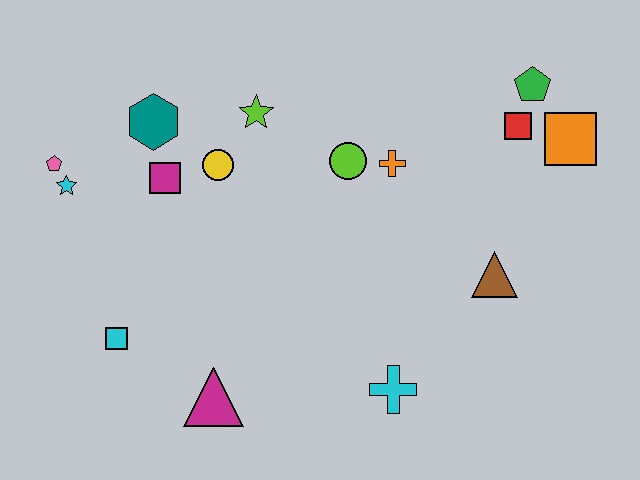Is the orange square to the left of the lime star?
No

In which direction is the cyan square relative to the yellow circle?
The cyan square is below the yellow circle.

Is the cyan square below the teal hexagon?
Yes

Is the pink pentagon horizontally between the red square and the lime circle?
No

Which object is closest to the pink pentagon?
The cyan star is closest to the pink pentagon.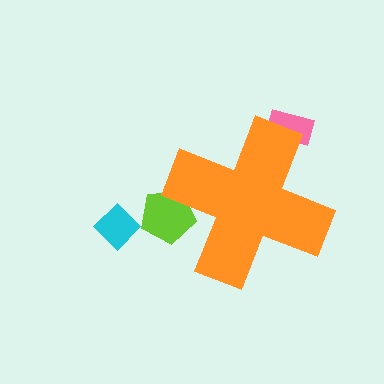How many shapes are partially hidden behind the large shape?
2 shapes are partially hidden.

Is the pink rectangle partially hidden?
Yes, the pink rectangle is partially hidden behind the orange cross.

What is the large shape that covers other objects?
An orange cross.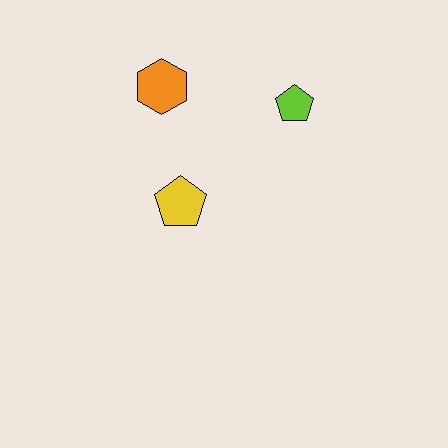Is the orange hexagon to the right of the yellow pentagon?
No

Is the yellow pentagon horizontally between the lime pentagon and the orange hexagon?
Yes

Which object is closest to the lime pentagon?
The orange hexagon is closest to the lime pentagon.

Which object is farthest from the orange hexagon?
The lime pentagon is farthest from the orange hexagon.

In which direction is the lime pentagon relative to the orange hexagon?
The lime pentagon is to the right of the orange hexagon.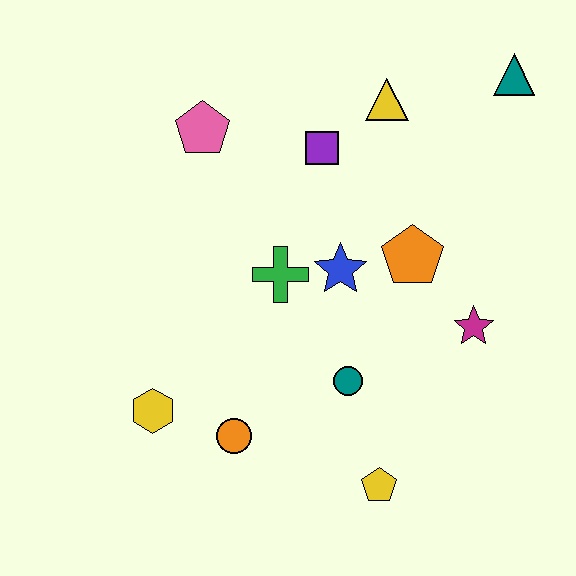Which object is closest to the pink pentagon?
The purple square is closest to the pink pentagon.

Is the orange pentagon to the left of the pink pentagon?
No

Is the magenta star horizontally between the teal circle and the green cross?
No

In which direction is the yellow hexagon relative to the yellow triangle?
The yellow hexagon is below the yellow triangle.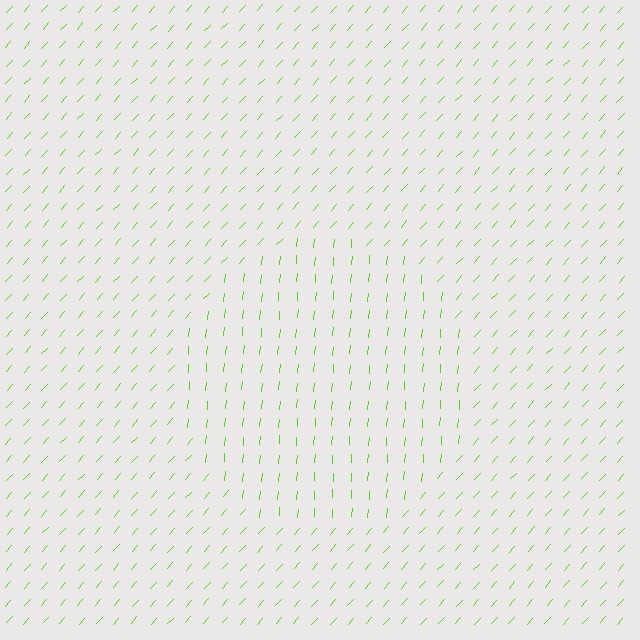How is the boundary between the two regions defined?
The boundary is defined purely by a change in line orientation (approximately 37 degrees difference). All lines are the same color and thickness.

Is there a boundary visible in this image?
Yes, there is a texture boundary formed by a change in line orientation.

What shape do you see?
I see a circle.